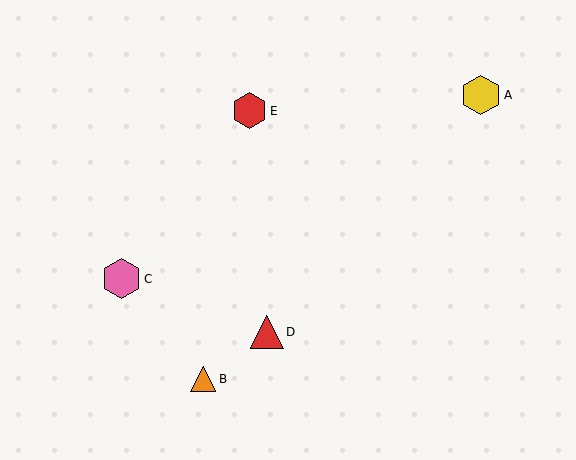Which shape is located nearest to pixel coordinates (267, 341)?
The red triangle (labeled D) at (267, 332) is nearest to that location.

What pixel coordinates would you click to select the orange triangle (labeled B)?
Click at (203, 379) to select the orange triangle B.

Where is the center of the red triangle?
The center of the red triangle is at (267, 332).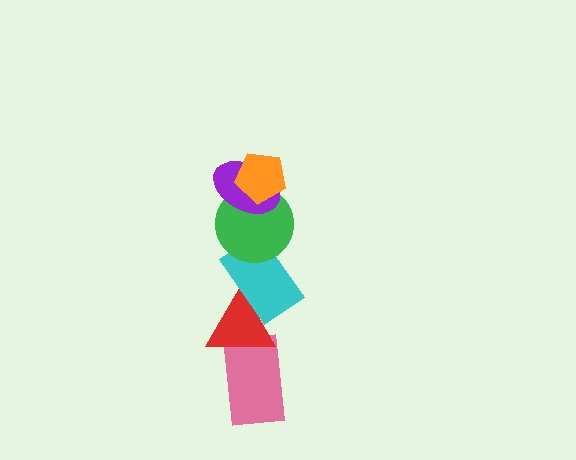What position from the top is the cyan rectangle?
The cyan rectangle is 4th from the top.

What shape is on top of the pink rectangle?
The red triangle is on top of the pink rectangle.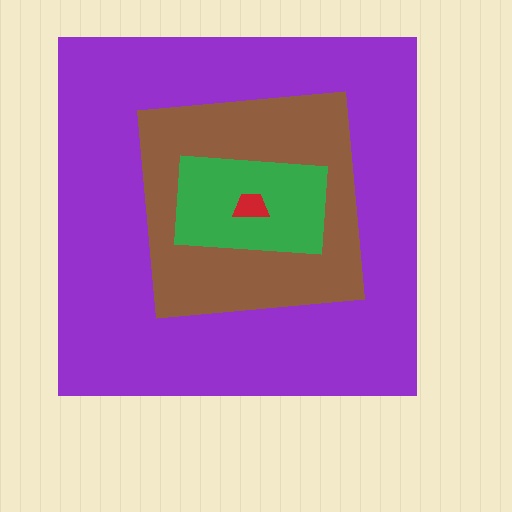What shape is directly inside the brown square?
The green rectangle.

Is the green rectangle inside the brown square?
Yes.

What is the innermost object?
The red trapezoid.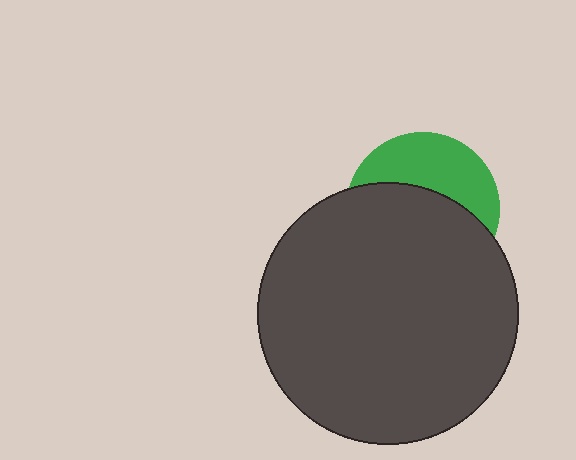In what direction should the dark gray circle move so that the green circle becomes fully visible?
The dark gray circle should move down. That is the shortest direction to clear the overlap and leave the green circle fully visible.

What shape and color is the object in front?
The object in front is a dark gray circle.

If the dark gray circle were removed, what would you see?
You would see the complete green circle.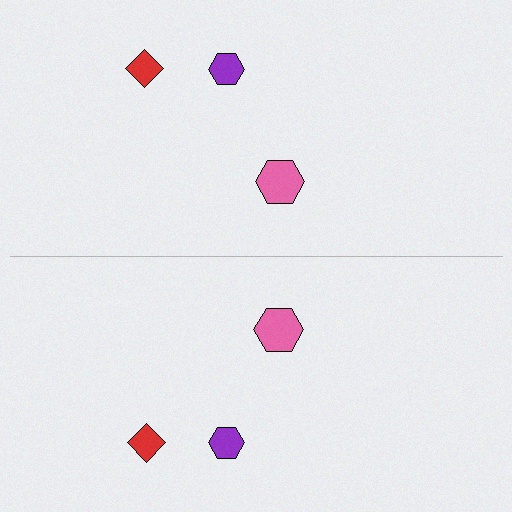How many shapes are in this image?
There are 6 shapes in this image.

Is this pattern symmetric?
Yes, this pattern has bilateral (reflection) symmetry.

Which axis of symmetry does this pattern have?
The pattern has a horizontal axis of symmetry running through the center of the image.